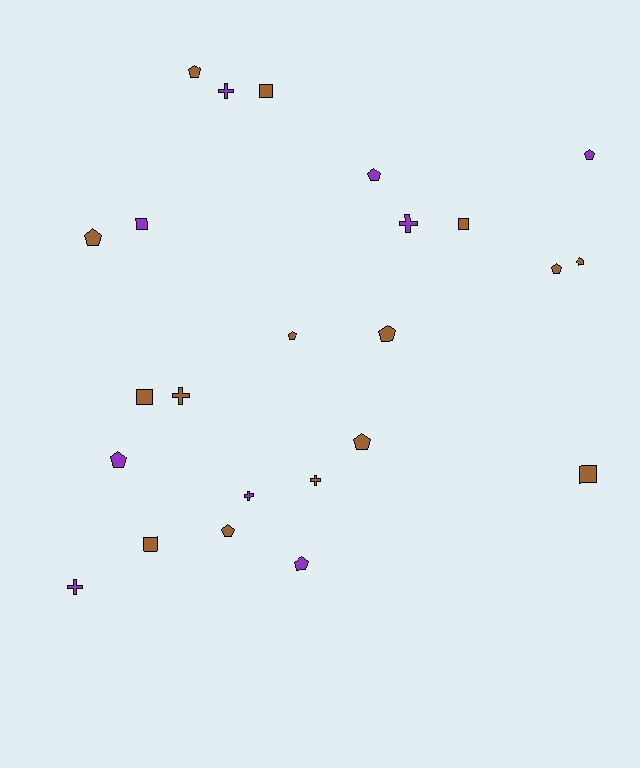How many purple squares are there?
There is 1 purple square.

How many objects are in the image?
There are 24 objects.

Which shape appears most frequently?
Pentagon, with 12 objects.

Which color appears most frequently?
Brown, with 15 objects.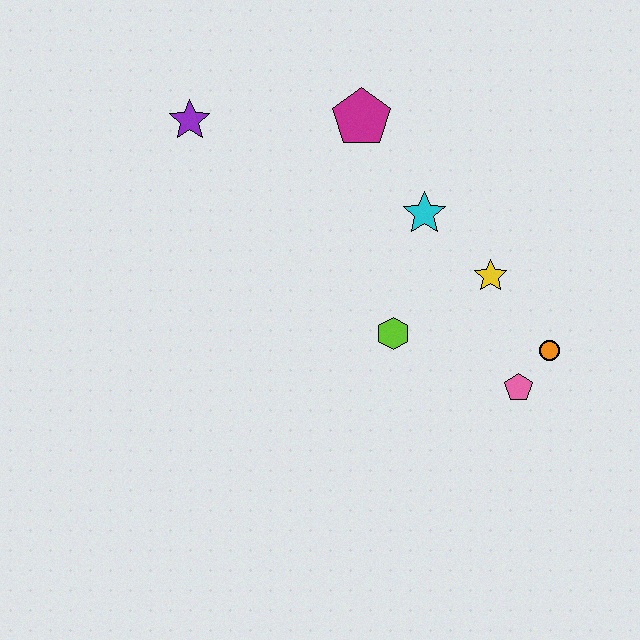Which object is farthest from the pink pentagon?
The purple star is farthest from the pink pentagon.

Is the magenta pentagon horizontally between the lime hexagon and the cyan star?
No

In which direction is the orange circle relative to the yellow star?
The orange circle is below the yellow star.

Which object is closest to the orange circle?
The pink pentagon is closest to the orange circle.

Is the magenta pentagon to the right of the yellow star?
No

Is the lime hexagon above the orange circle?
Yes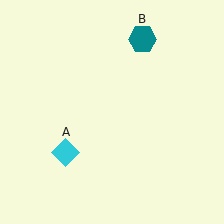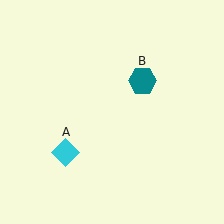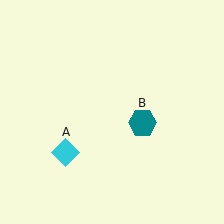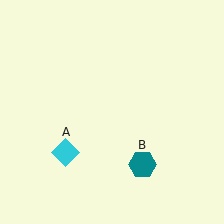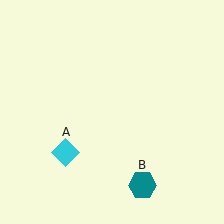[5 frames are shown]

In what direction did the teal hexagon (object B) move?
The teal hexagon (object B) moved down.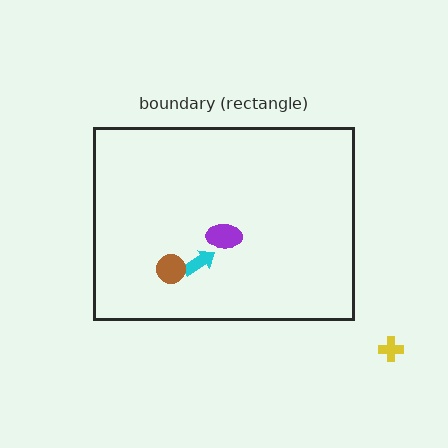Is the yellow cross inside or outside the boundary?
Outside.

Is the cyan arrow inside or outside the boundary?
Inside.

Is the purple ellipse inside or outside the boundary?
Inside.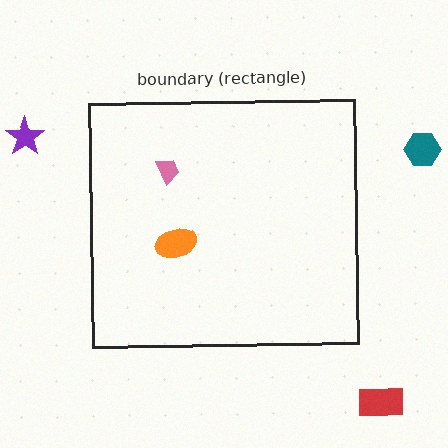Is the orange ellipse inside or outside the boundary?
Inside.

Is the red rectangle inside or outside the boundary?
Outside.